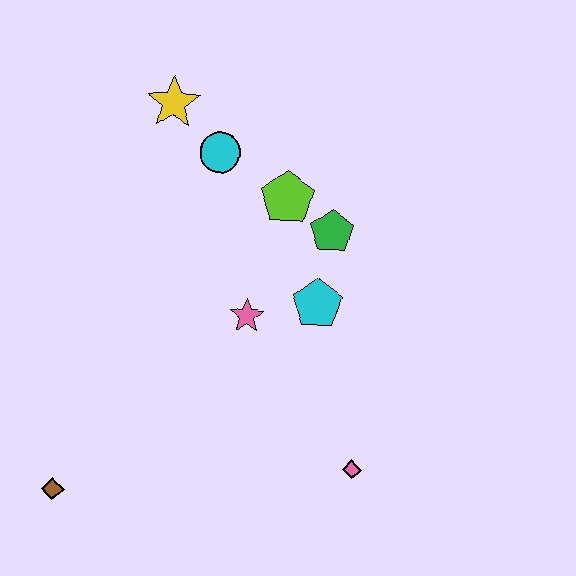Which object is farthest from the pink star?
The brown diamond is farthest from the pink star.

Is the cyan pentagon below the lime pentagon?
Yes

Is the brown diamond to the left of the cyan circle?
Yes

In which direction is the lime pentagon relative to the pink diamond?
The lime pentagon is above the pink diamond.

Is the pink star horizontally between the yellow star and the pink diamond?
Yes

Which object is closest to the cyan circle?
The yellow star is closest to the cyan circle.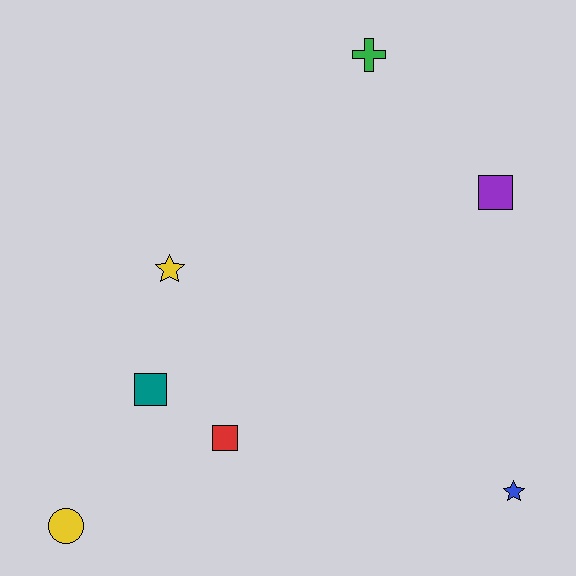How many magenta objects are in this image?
There are no magenta objects.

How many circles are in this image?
There is 1 circle.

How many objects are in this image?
There are 7 objects.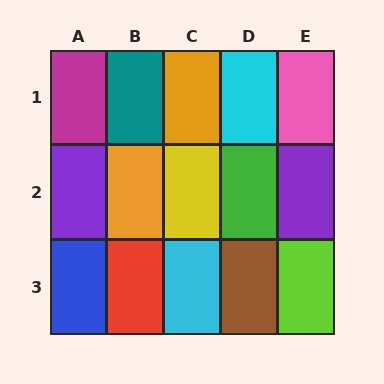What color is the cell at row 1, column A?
Magenta.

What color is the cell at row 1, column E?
Pink.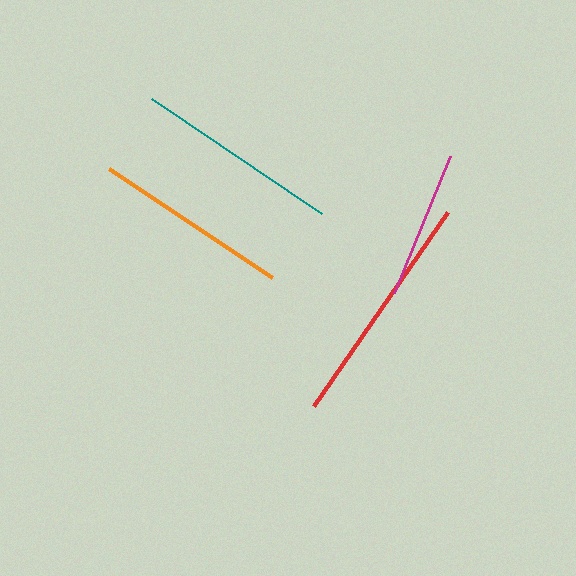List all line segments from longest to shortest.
From longest to shortest: red, teal, orange, magenta.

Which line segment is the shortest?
The magenta line is the shortest at approximately 148 pixels.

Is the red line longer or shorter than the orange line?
The red line is longer than the orange line.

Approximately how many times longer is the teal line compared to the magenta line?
The teal line is approximately 1.4 times the length of the magenta line.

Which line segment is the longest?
The red line is the longest at approximately 235 pixels.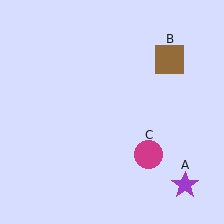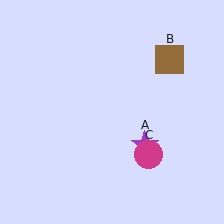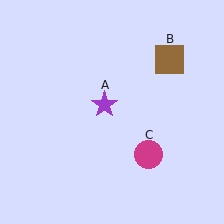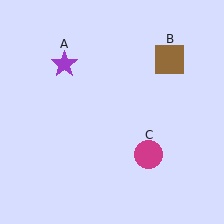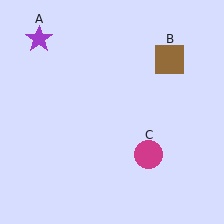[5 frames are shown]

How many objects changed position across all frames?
1 object changed position: purple star (object A).